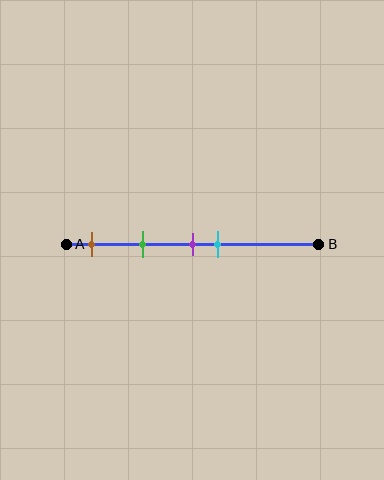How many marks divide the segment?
There are 4 marks dividing the segment.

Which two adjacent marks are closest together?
The purple and cyan marks are the closest adjacent pair.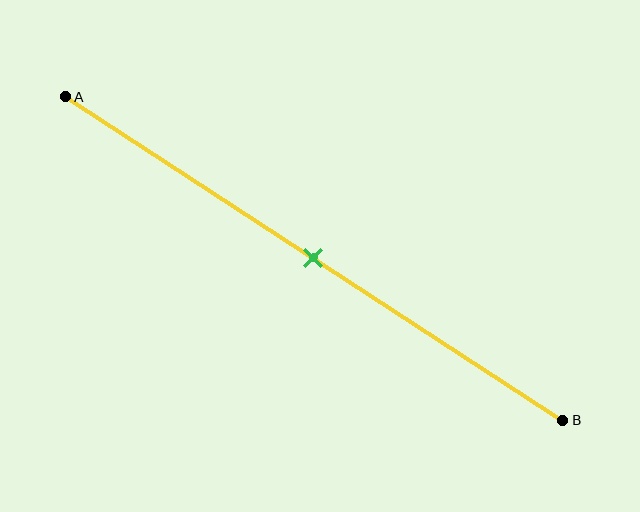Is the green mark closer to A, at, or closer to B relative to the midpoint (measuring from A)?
The green mark is approximately at the midpoint of segment AB.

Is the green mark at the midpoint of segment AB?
Yes, the mark is approximately at the midpoint.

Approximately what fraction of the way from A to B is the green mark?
The green mark is approximately 50% of the way from A to B.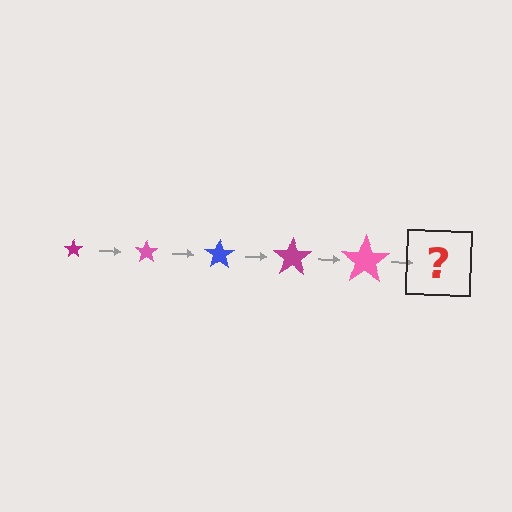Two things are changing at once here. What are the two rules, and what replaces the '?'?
The two rules are that the star grows larger each step and the color cycles through magenta, pink, and blue. The '?' should be a blue star, larger than the previous one.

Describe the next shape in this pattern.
It should be a blue star, larger than the previous one.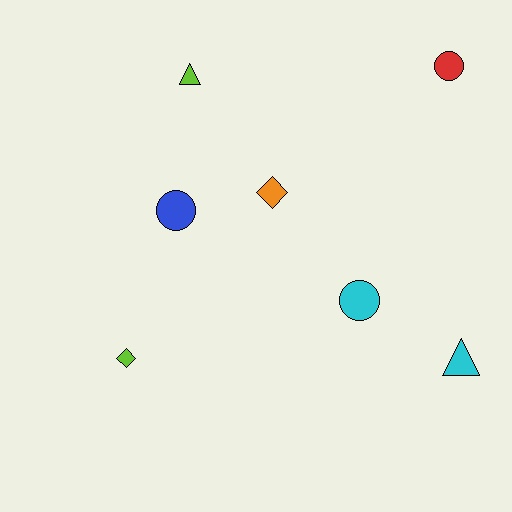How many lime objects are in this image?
There are 2 lime objects.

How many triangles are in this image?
There are 2 triangles.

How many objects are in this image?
There are 7 objects.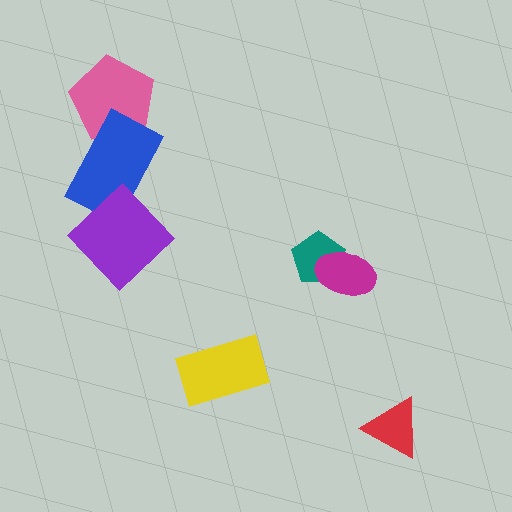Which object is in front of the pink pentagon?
The blue rectangle is in front of the pink pentagon.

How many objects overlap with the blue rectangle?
2 objects overlap with the blue rectangle.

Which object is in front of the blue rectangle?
The purple diamond is in front of the blue rectangle.